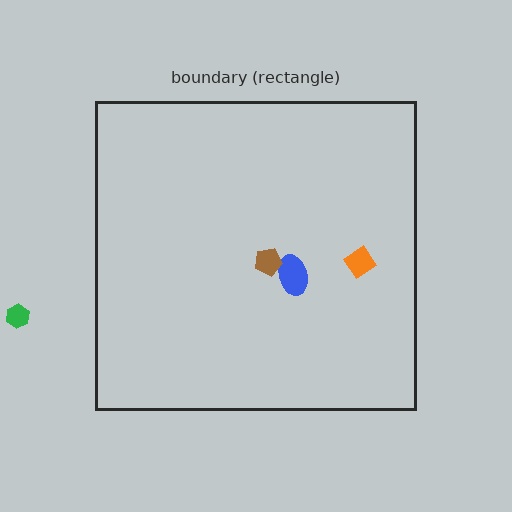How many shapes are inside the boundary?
3 inside, 1 outside.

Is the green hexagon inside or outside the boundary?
Outside.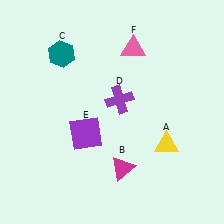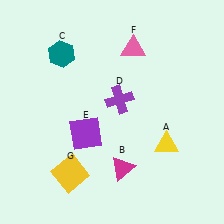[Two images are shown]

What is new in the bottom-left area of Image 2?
A yellow square (G) was added in the bottom-left area of Image 2.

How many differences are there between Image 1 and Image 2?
There is 1 difference between the two images.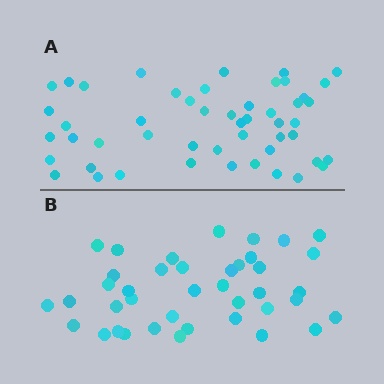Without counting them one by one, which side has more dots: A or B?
Region A (the top region) has more dots.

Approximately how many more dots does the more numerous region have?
Region A has roughly 10 or so more dots than region B.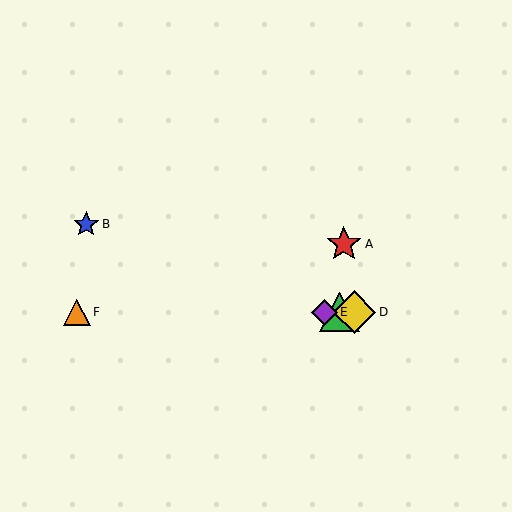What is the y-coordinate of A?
Object A is at y≈244.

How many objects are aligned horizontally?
4 objects (C, D, E, F) are aligned horizontally.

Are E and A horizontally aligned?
No, E is at y≈312 and A is at y≈244.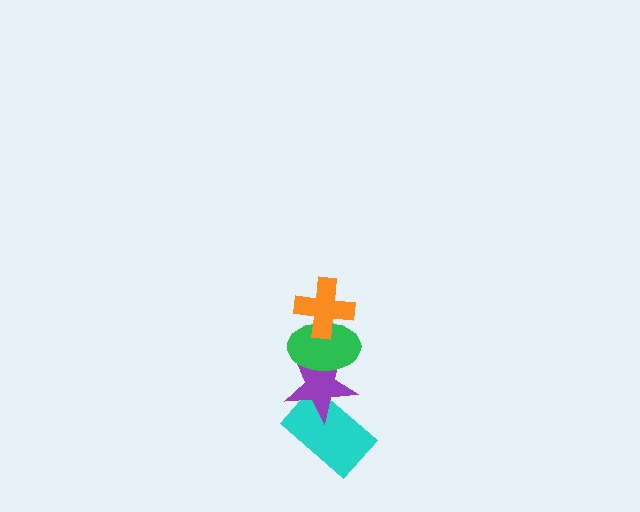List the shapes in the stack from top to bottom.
From top to bottom: the orange cross, the green ellipse, the purple star, the cyan rectangle.